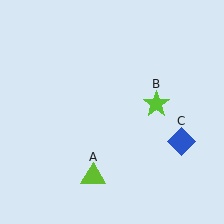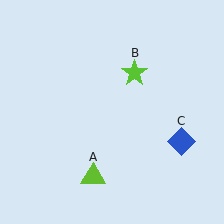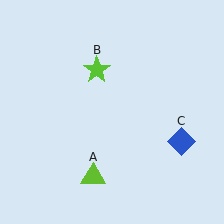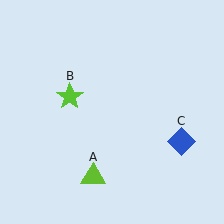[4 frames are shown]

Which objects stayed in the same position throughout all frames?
Lime triangle (object A) and blue diamond (object C) remained stationary.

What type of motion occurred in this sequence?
The lime star (object B) rotated counterclockwise around the center of the scene.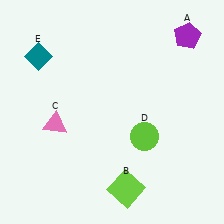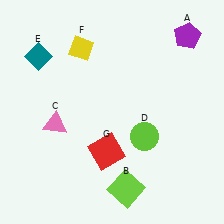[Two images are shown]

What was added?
A yellow diamond (F), a red square (G) were added in Image 2.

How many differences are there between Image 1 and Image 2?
There are 2 differences between the two images.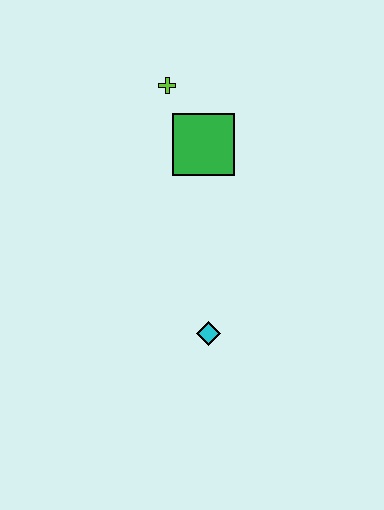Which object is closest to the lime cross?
The green square is closest to the lime cross.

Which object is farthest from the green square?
The cyan diamond is farthest from the green square.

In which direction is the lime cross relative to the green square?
The lime cross is above the green square.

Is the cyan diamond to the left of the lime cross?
No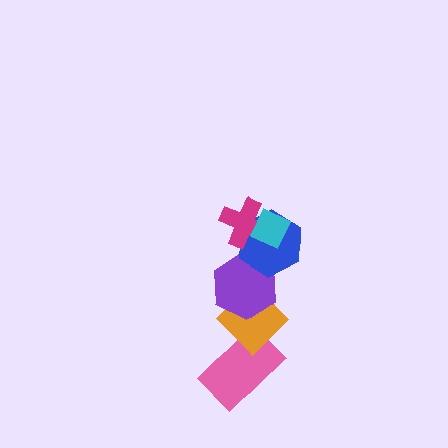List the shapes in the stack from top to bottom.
From top to bottom: the cyan diamond, the magenta cross, the blue hexagon, the purple hexagon, the orange diamond, the pink rectangle.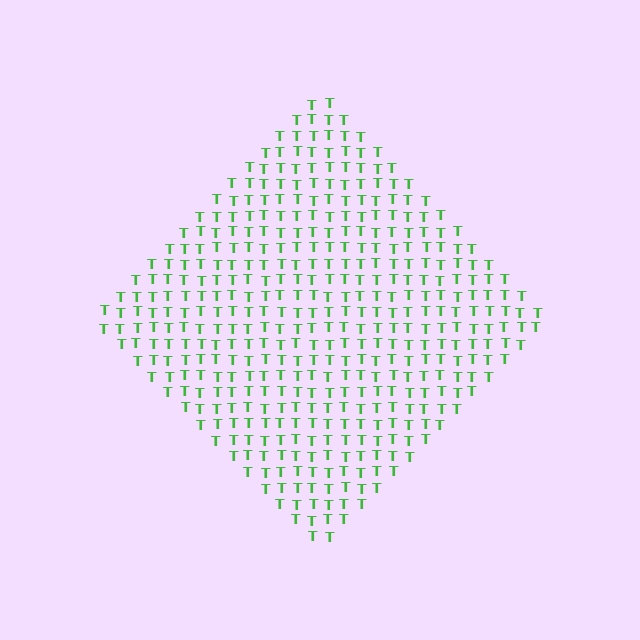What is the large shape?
The large shape is a diamond.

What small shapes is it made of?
It is made of small letter T's.